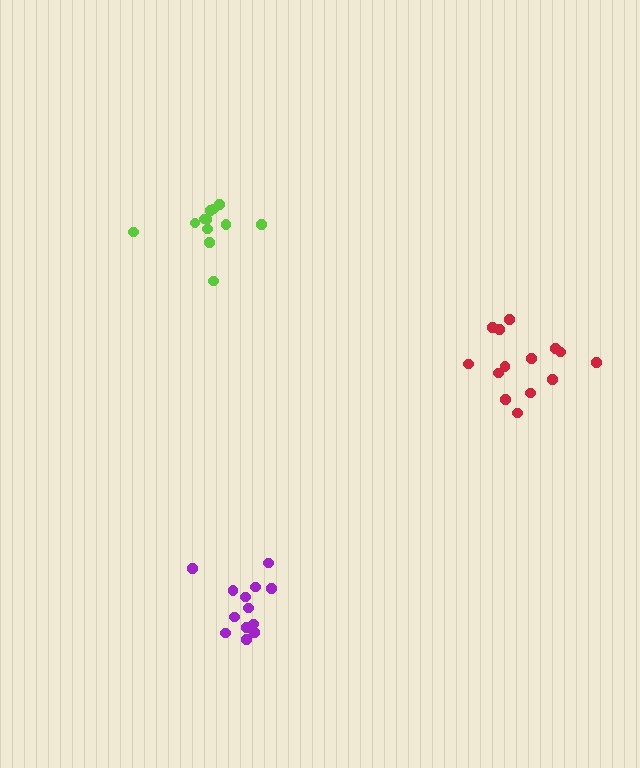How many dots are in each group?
Group 1: 12 dots, Group 2: 14 dots, Group 3: 13 dots (39 total).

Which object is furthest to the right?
The red cluster is rightmost.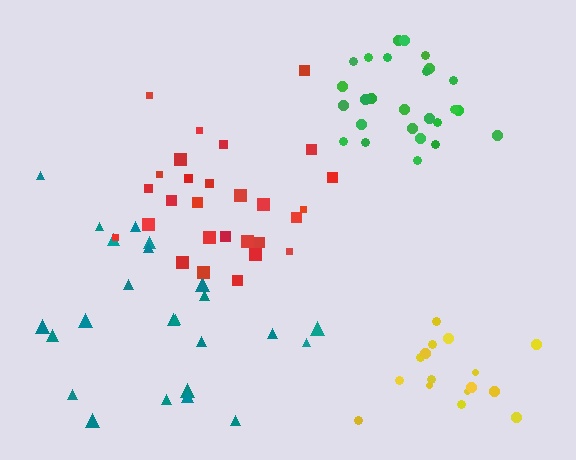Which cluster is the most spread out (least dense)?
Teal.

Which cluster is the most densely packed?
Green.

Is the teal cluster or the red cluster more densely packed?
Red.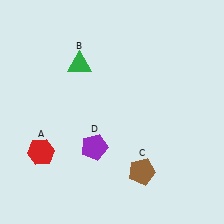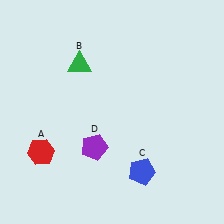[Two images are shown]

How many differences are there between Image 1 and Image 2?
There is 1 difference between the two images.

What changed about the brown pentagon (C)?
In Image 1, C is brown. In Image 2, it changed to blue.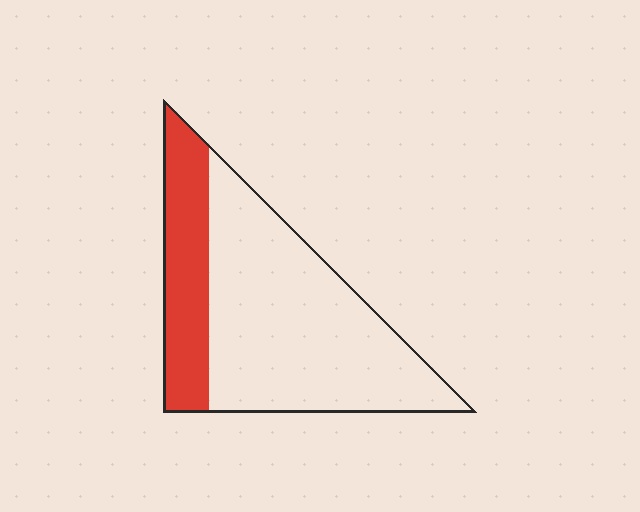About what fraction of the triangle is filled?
About one quarter (1/4).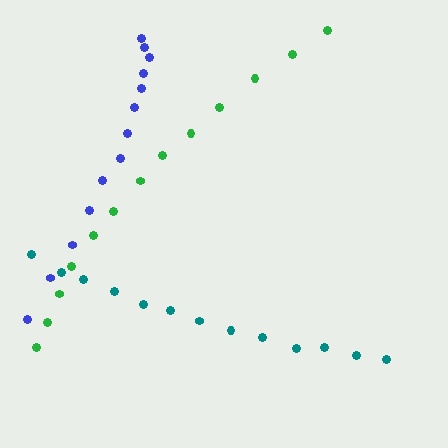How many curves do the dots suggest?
There are 3 distinct paths.